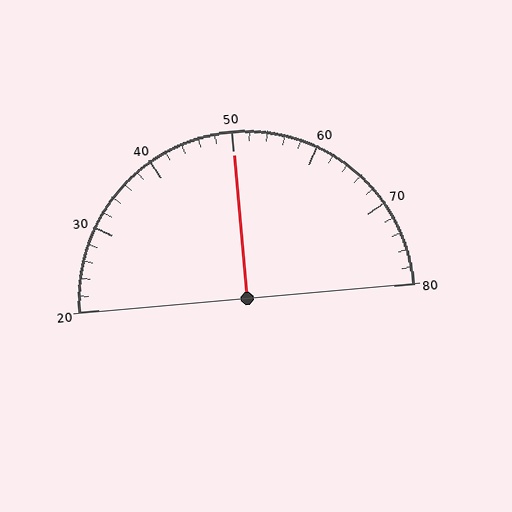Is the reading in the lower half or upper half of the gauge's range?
The reading is in the upper half of the range (20 to 80).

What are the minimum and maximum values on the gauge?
The gauge ranges from 20 to 80.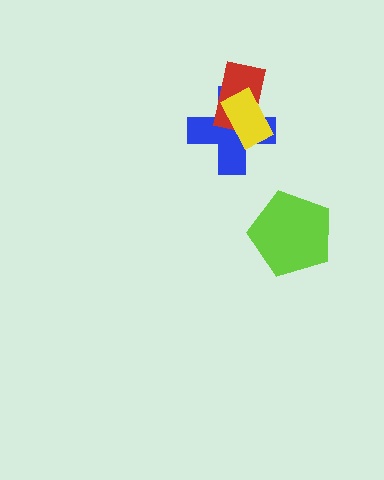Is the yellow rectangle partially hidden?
No, no other shape covers it.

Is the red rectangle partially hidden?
Yes, it is partially covered by another shape.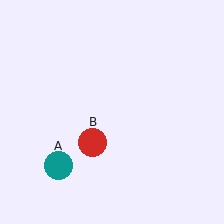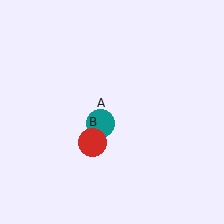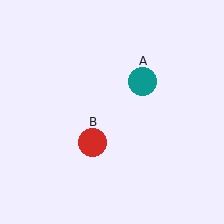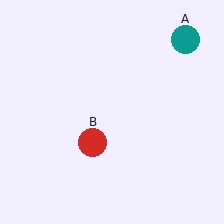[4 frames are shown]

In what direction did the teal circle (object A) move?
The teal circle (object A) moved up and to the right.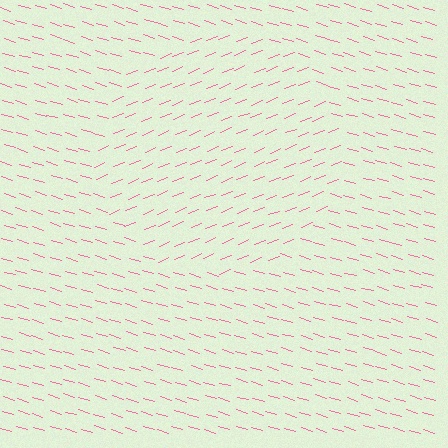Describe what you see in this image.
The image is filled with small pink line segments. A circle region in the image has lines oriented differently from the surrounding lines, creating a visible texture boundary.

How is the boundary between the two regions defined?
The boundary is defined purely by a change in line orientation (approximately 39 degrees difference). All lines are the same color and thickness.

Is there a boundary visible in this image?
Yes, there is a texture boundary formed by a change in line orientation.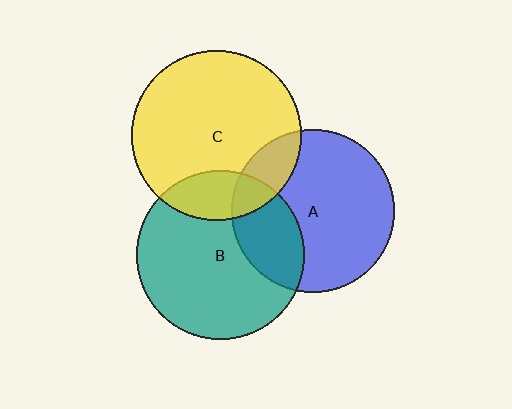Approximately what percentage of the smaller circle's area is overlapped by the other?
Approximately 30%.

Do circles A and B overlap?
Yes.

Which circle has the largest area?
Circle C (yellow).